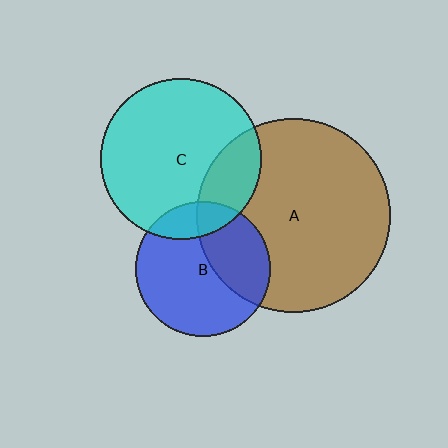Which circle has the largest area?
Circle A (brown).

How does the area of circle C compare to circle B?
Approximately 1.4 times.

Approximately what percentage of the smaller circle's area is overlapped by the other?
Approximately 20%.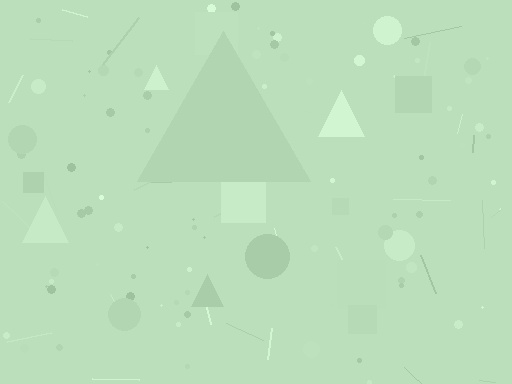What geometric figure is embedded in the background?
A triangle is embedded in the background.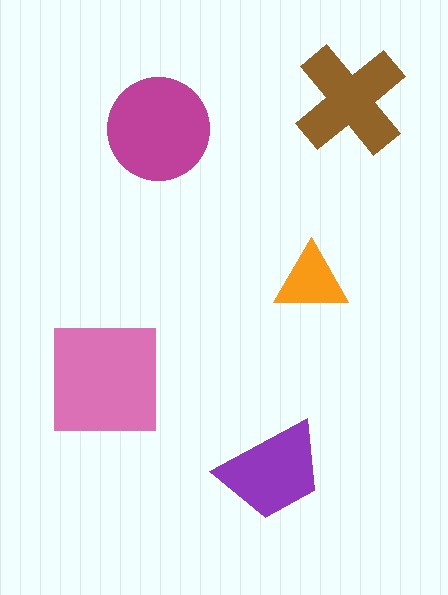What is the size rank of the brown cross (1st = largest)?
3rd.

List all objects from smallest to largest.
The orange triangle, the purple trapezoid, the brown cross, the magenta circle, the pink square.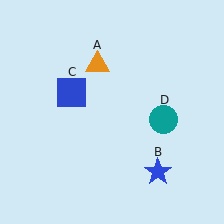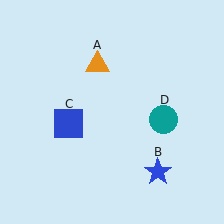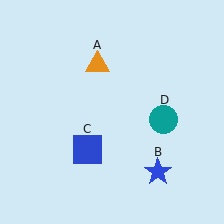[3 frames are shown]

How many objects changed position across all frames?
1 object changed position: blue square (object C).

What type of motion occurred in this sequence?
The blue square (object C) rotated counterclockwise around the center of the scene.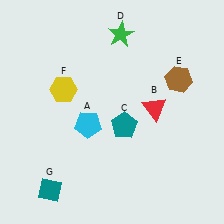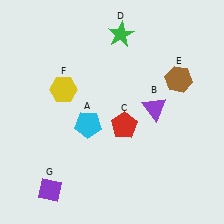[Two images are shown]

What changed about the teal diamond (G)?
In Image 1, G is teal. In Image 2, it changed to purple.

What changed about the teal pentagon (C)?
In Image 1, C is teal. In Image 2, it changed to red.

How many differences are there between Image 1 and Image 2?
There are 3 differences between the two images.